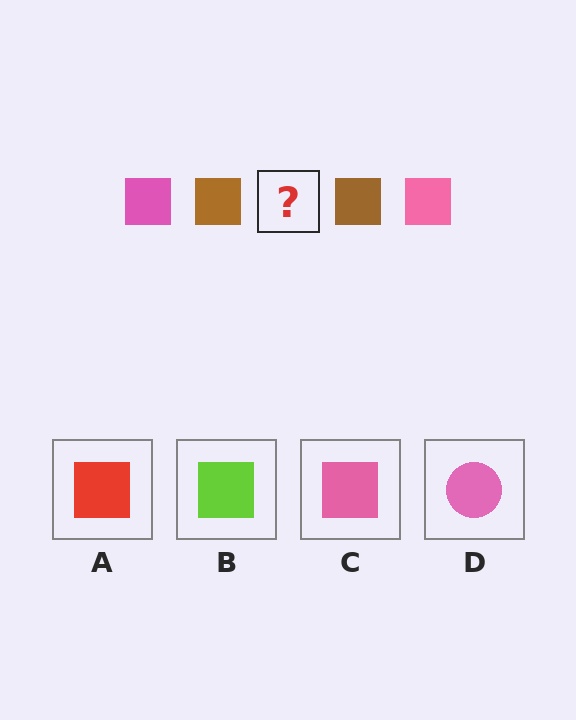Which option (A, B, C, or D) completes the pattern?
C.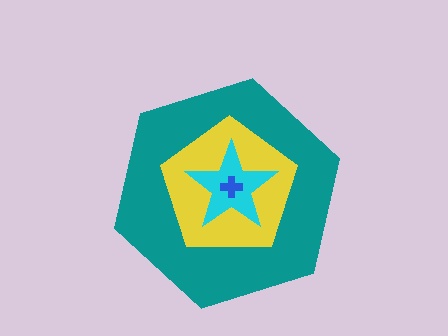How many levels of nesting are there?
4.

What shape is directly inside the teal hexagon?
The yellow pentagon.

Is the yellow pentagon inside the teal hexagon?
Yes.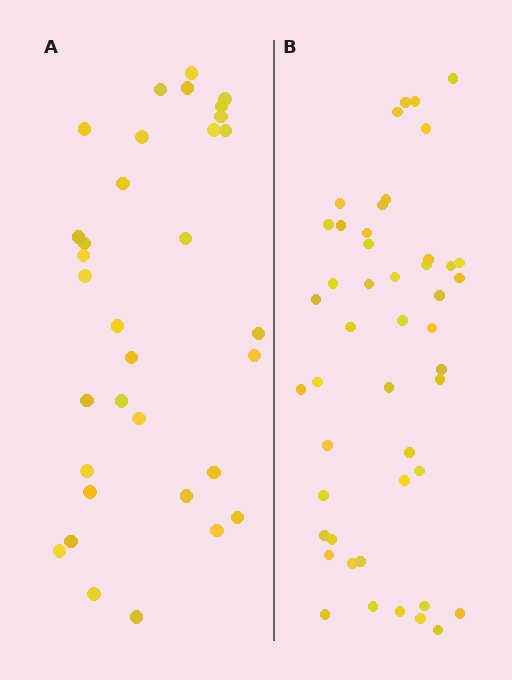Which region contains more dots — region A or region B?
Region B (the right region) has more dots.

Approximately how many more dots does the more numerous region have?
Region B has approximately 15 more dots than region A.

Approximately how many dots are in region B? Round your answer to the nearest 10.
About 50 dots. (The exact count is 47, which rounds to 50.)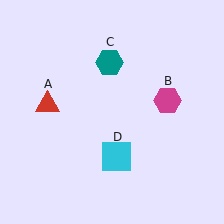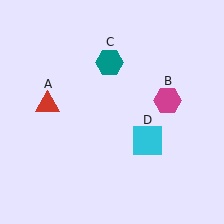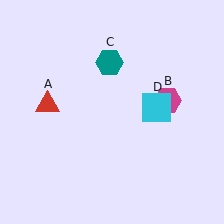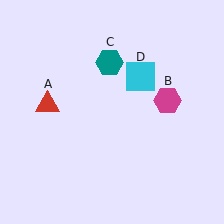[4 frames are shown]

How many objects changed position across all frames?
1 object changed position: cyan square (object D).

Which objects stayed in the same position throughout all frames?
Red triangle (object A) and magenta hexagon (object B) and teal hexagon (object C) remained stationary.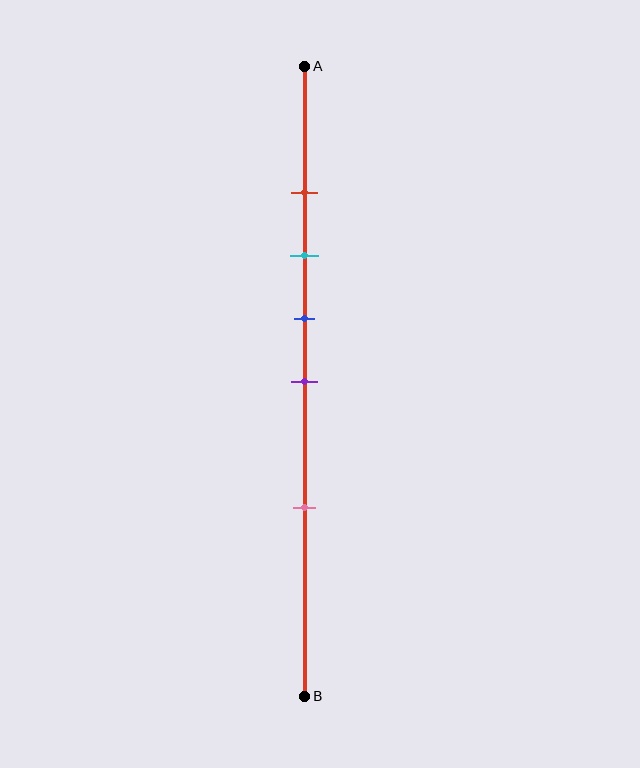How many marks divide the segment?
There are 5 marks dividing the segment.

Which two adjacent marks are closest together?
The red and cyan marks are the closest adjacent pair.